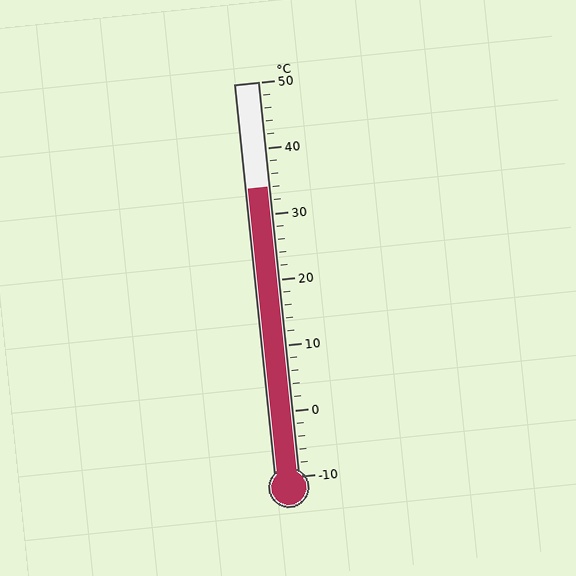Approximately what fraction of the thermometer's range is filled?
The thermometer is filled to approximately 75% of its range.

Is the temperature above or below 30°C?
The temperature is above 30°C.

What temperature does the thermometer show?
The thermometer shows approximately 34°C.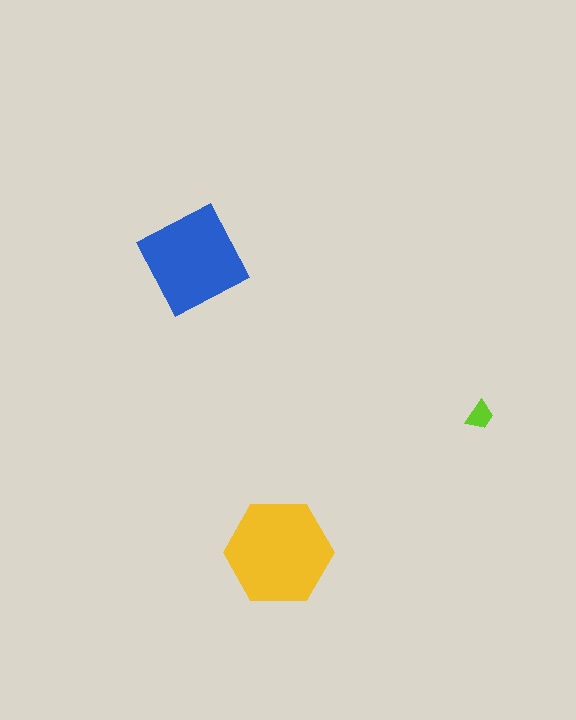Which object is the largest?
The yellow hexagon.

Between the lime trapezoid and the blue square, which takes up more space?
The blue square.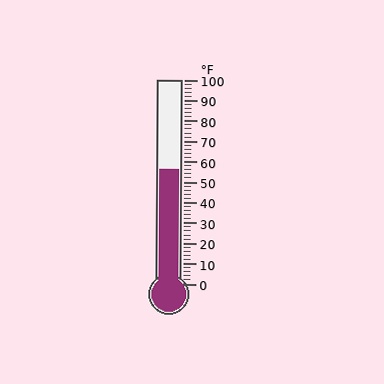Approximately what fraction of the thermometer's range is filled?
The thermometer is filled to approximately 55% of its range.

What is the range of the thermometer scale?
The thermometer scale ranges from 0°F to 100°F.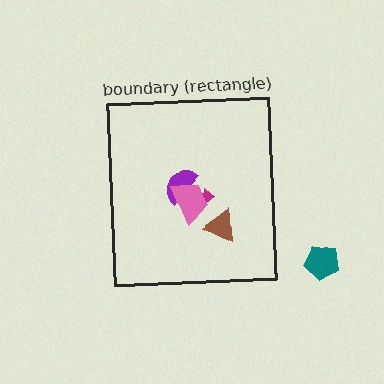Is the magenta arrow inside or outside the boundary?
Inside.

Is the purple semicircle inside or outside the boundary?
Inside.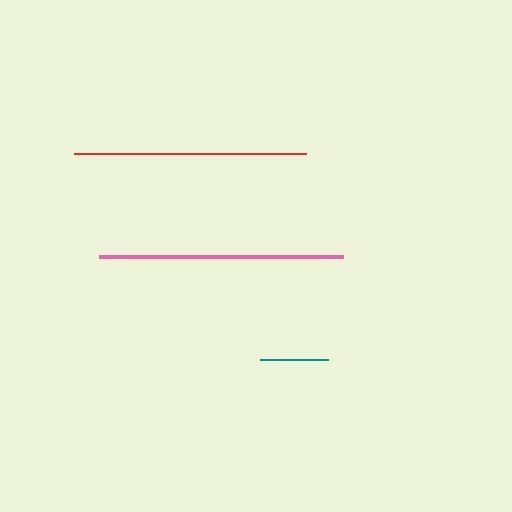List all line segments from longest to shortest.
From longest to shortest: pink, red, teal.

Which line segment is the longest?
The pink line is the longest at approximately 244 pixels.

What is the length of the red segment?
The red segment is approximately 232 pixels long.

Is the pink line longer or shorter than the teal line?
The pink line is longer than the teal line.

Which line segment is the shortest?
The teal line is the shortest at approximately 67 pixels.